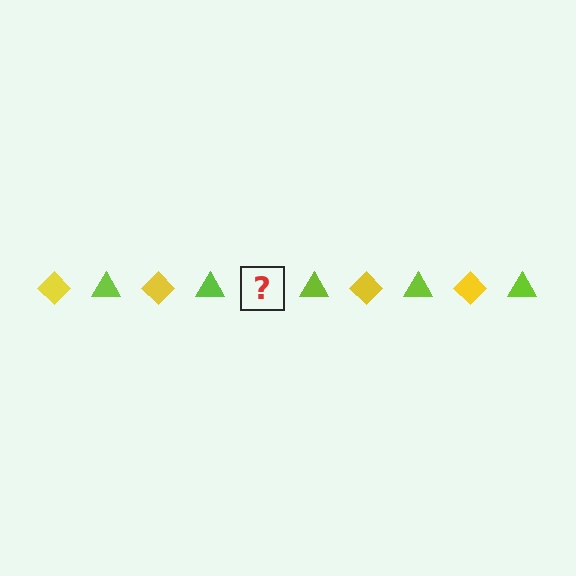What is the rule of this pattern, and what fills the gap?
The rule is that the pattern alternates between yellow diamond and lime triangle. The gap should be filled with a yellow diamond.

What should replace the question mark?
The question mark should be replaced with a yellow diamond.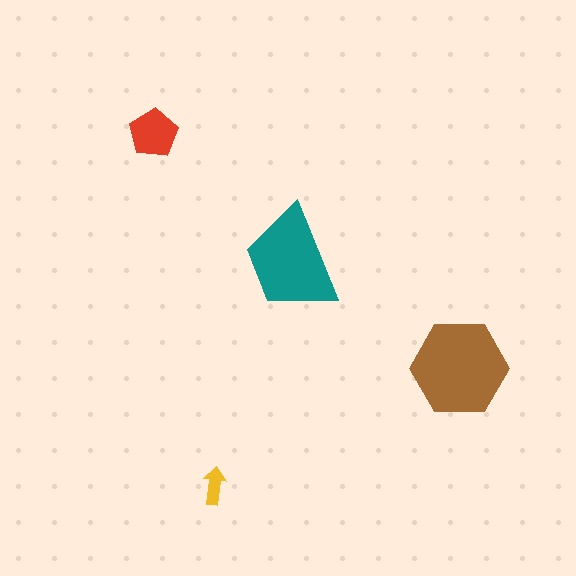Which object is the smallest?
The yellow arrow.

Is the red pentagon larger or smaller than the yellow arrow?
Larger.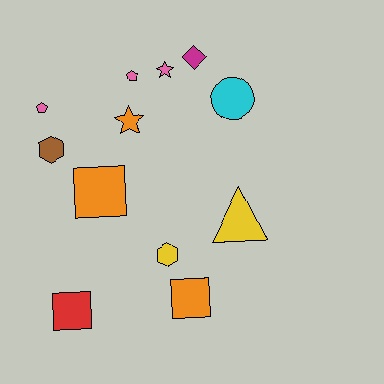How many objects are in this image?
There are 12 objects.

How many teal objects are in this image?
There are no teal objects.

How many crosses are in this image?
There are no crosses.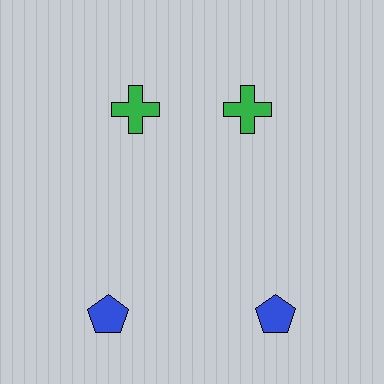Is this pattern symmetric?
Yes, this pattern has bilateral (reflection) symmetry.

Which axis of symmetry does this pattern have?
The pattern has a vertical axis of symmetry running through the center of the image.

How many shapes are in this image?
There are 4 shapes in this image.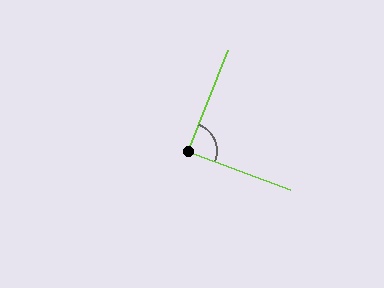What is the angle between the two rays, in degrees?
Approximately 89 degrees.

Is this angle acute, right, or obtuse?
It is approximately a right angle.